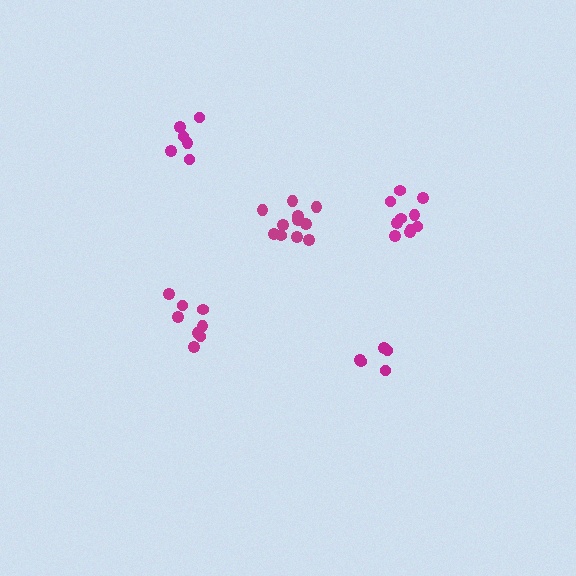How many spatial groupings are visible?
There are 5 spatial groupings.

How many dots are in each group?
Group 1: 8 dots, Group 2: 10 dots, Group 3: 5 dots, Group 4: 11 dots, Group 5: 6 dots (40 total).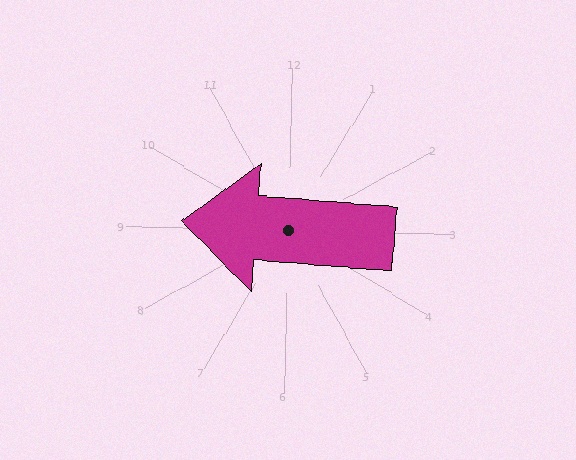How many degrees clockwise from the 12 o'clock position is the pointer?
Approximately 273 degrees.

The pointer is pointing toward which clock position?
Roughly 9 o'clock.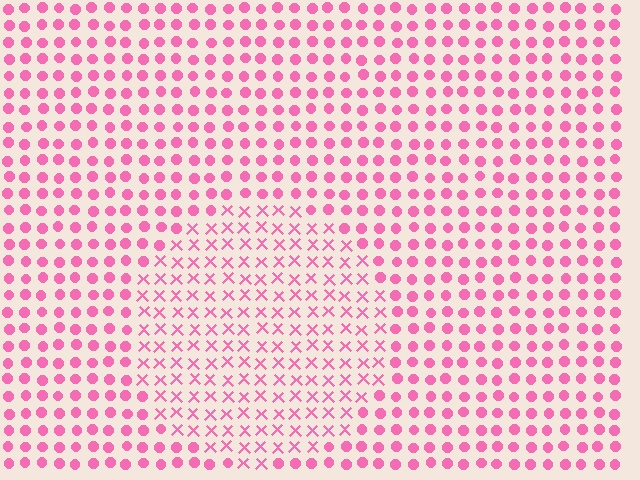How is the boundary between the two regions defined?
The boundary is defined by a change in element shape: X marks inside vs. circles outside. All elements share the same color and spacing.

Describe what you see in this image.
The image is filled with small pink elements arranged in a uniform grid. A circle-shaped region contains X marks, while the surrounding area contains circles. The boundary is defined purely by the change in element shape.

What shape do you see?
I see a circle.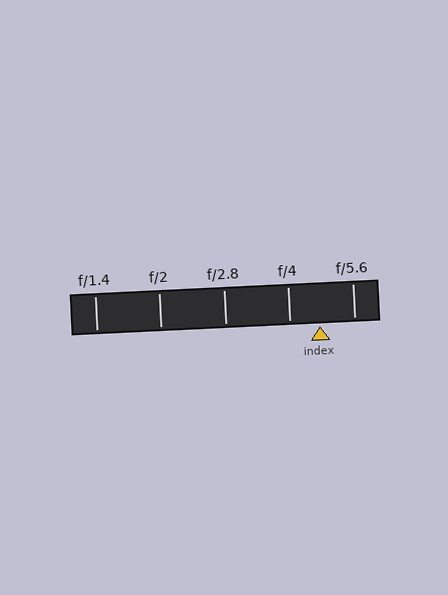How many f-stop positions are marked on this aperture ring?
There are 5 f-stop positions marked.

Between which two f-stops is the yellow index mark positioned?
The index mark is between f/4 and f/5.6.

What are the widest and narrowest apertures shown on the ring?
The widest aperture shown is f/1.4 and the narrowest is f/5.6.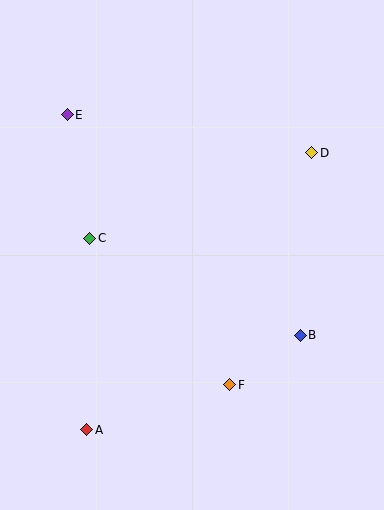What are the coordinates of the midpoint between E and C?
The midpoint between E and C is at (79, 177).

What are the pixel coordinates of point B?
Point B is at (300, 335).